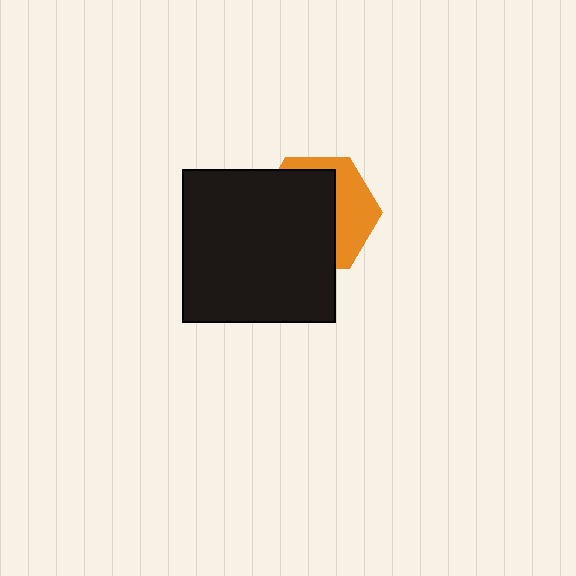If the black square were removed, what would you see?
You would see the complete orange hexagon.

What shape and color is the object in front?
The object in front is a black square.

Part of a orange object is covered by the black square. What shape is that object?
It is a hexagon.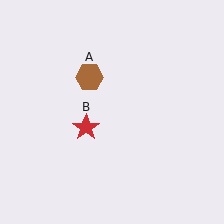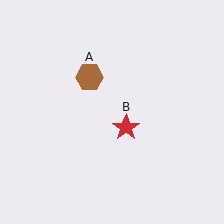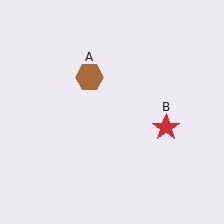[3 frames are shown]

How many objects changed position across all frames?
1 object changed position: red star (object B).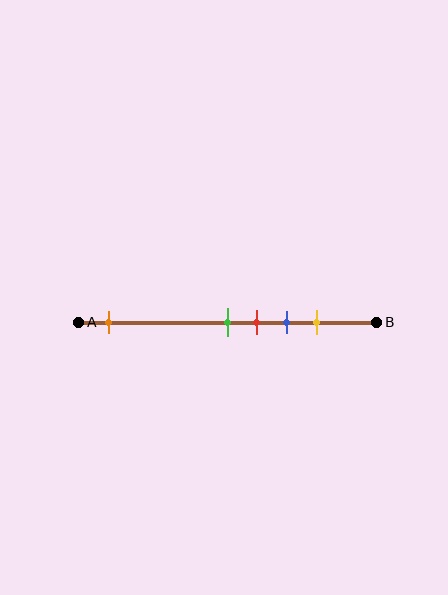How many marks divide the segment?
There are 5 marks dividing the segment.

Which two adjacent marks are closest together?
The green and red marks are the closest adjacent pair.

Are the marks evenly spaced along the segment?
No, the marks are not evenly spaced.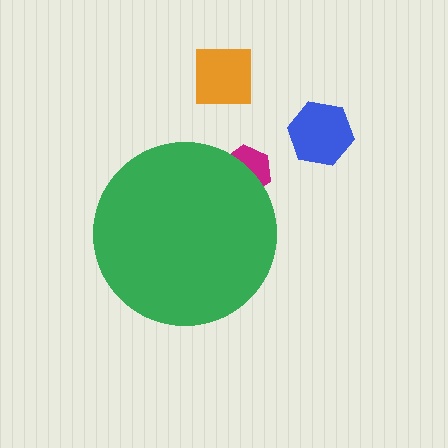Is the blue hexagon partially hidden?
No, the blue hexagon is fully visible.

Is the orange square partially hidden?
No, the orange square is fully visible.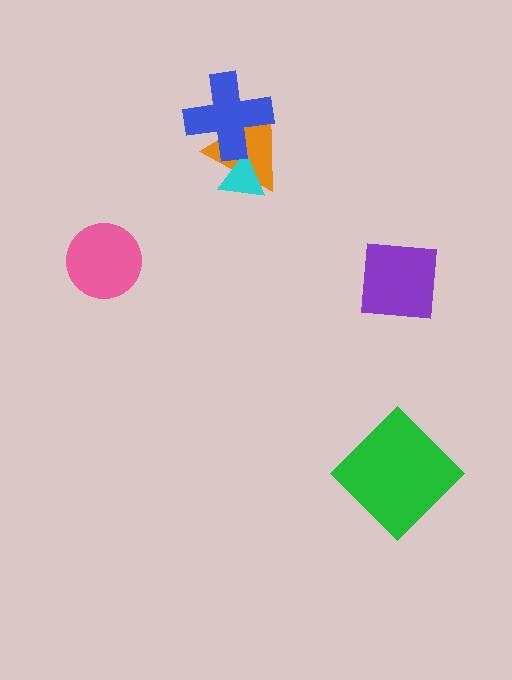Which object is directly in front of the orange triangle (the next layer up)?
The cyan triangle is directly in front of the orange triangle.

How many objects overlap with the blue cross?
2 objects overlap with the blue cross.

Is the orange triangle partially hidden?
Yes, it is partially covered by another shape.